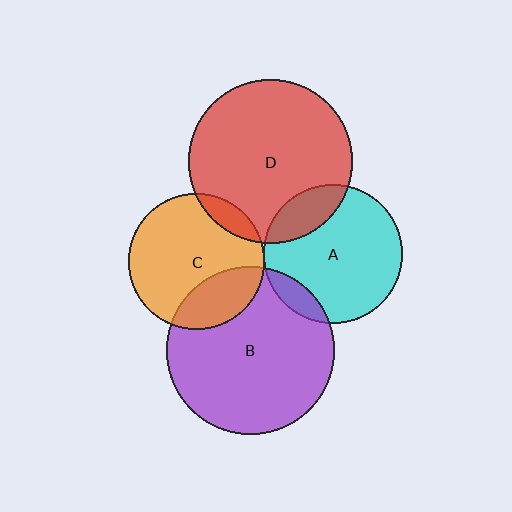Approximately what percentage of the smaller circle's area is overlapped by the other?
Approximately 10%.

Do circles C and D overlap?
Yes.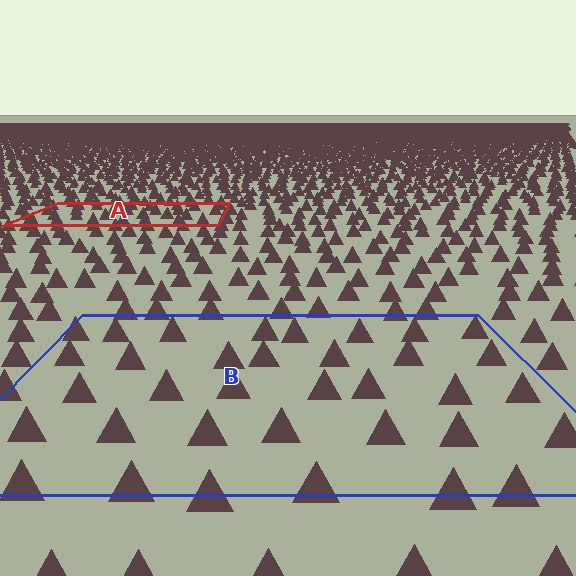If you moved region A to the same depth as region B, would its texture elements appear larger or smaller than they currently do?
They would appear larger. At a closer depth, the same texture elements are projected at a bigger on-screen size.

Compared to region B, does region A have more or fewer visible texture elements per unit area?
Region A has more texture elements per unit area — they are packed more densely because it is farther away.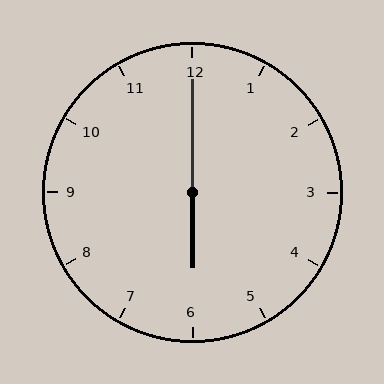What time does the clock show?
6:00.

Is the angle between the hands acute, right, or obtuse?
It is obtuse.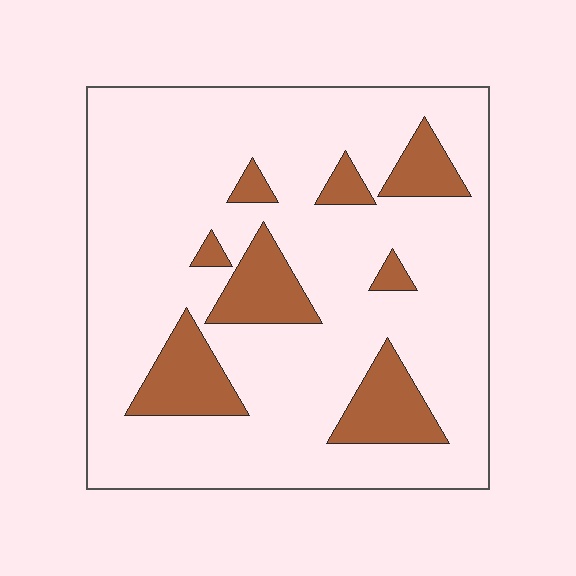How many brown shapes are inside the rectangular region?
8.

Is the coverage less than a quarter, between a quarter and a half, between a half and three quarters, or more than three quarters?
Less than a quarter.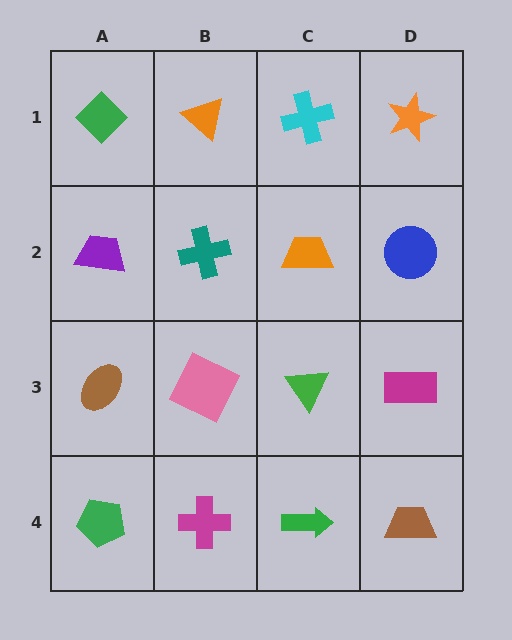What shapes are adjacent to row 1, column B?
A teal cross (row 2, column B), a green diamond (row 1, column A), a cyan cross (row 1, column C).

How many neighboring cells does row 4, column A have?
2.